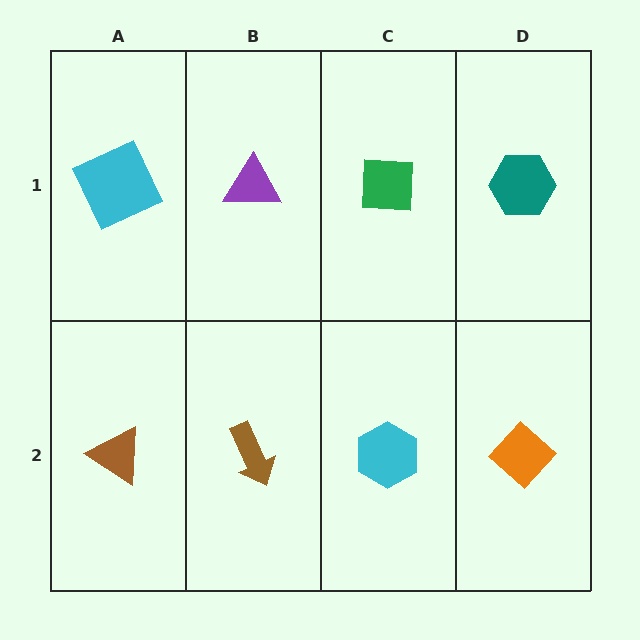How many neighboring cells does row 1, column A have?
2.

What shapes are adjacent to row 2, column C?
A green square (row 1, column C), a brown arrow (row 2, column B), an orange diamond (row 2, column D).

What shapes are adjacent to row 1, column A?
A brown triangle (row 2, column A), a purple triangle (row 1, column B).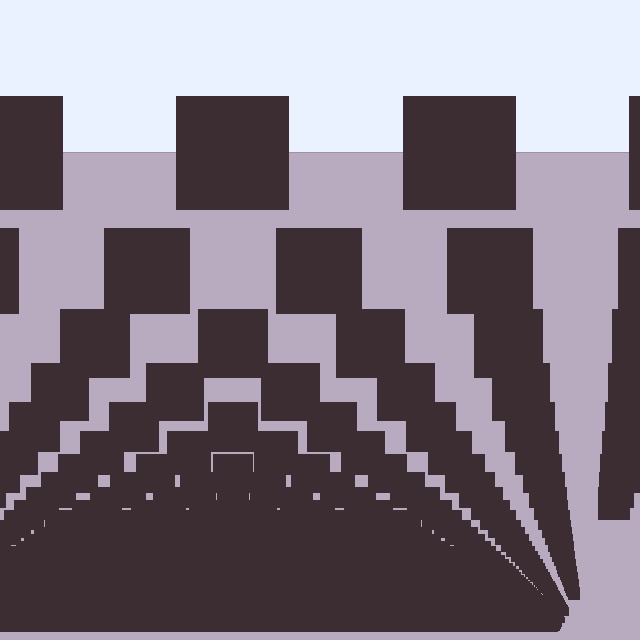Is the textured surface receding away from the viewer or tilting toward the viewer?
The surface appears to tilt toward the viewer. Texture elements get larger and sparser toward the top.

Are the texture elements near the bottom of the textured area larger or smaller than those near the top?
Smaller. The gradient is inverted — elements near the bottom are smaller and denser.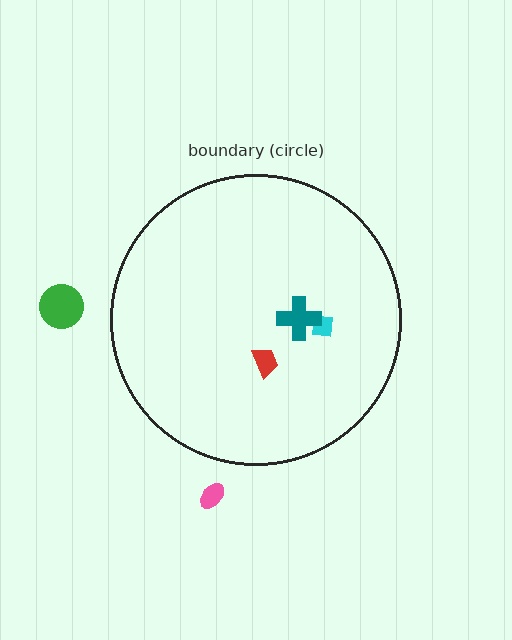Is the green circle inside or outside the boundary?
Outside.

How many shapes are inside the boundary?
3 inside, 2 outside.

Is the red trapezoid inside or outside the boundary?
Inside.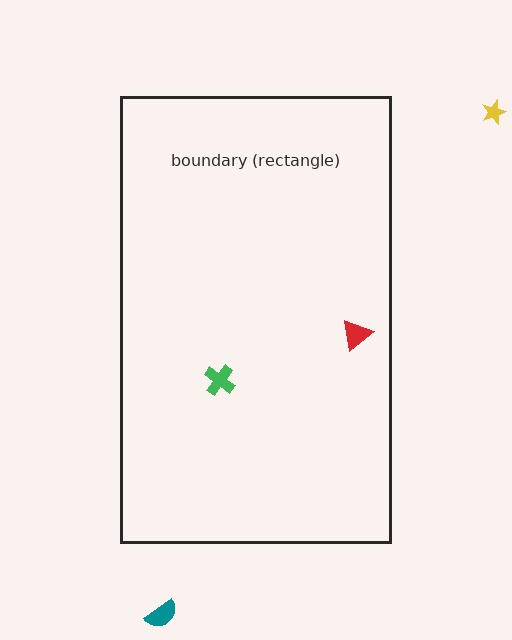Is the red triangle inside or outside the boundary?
Inside.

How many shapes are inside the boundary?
2 inside, 2 outside.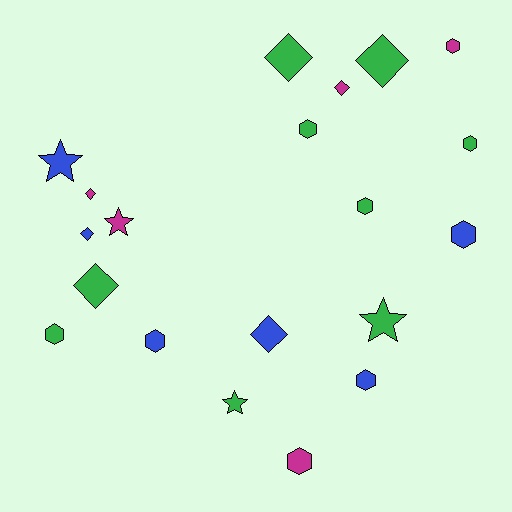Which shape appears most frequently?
Hexagon, with 9 objects.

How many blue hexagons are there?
There are 3 blue hexagons.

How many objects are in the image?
There are 20 objects.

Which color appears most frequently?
Green, with 9 objects.